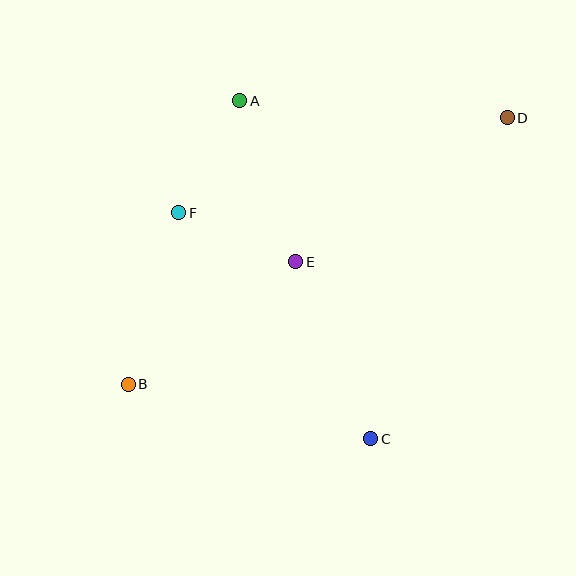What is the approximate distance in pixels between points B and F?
The distance between B and F is approximately 179 pixels.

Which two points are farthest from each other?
Points B and D are farthest from each other.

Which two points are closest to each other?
Points E and F are closest to each other.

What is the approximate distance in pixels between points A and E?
The distance between A and E is approximately 170 pixels.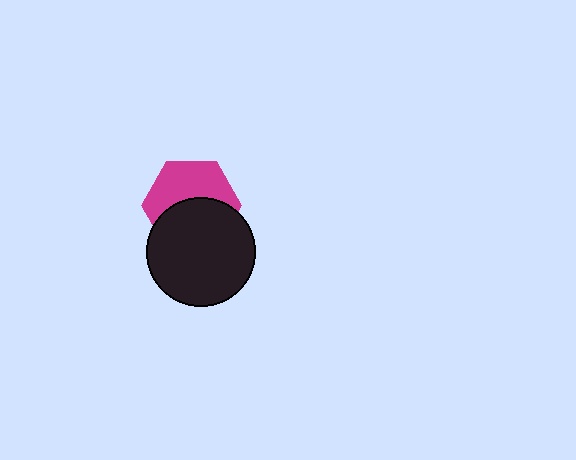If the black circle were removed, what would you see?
You would see the complete magenta hexagon.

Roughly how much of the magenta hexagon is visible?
About half of it is visible (roughly 50%).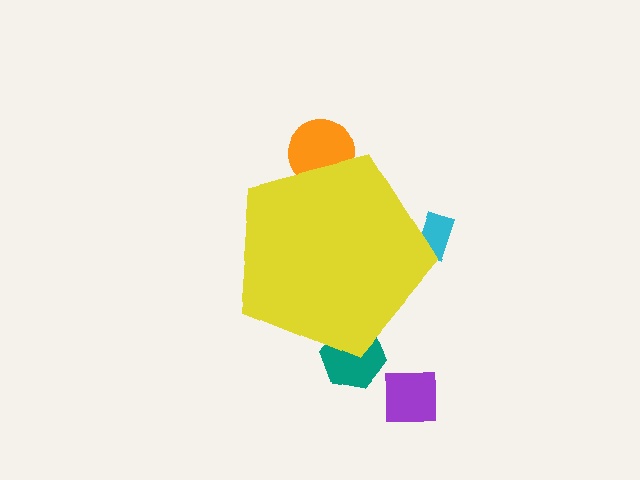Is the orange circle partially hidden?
Yes, the orange circle is partially hidden behind the yellow pentagon.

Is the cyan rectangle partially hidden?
Yes, the cyan rectangle is partially hidden behind the yellow pentagon.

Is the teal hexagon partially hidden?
Yes, the teal hexagon is partially hidden behind the yellow pentagon.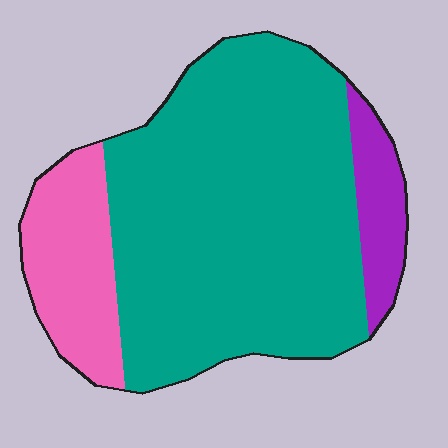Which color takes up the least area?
Purple, at roughly 10%.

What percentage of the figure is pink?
Pink takes up about one sixth (1/6) of the figure.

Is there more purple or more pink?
Pink.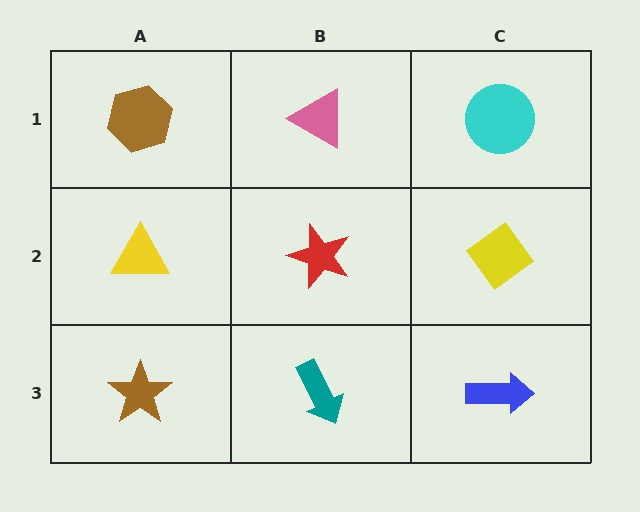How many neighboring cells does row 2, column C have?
3.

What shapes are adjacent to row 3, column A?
A yellow triangle (row 2, column A), a teal arrow (row 3, column B).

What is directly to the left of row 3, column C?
A teal arrow.